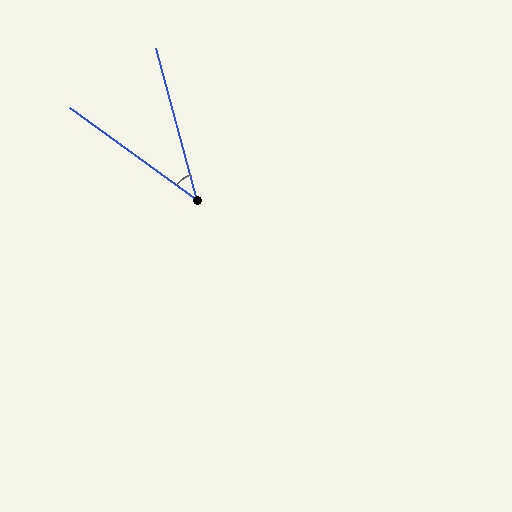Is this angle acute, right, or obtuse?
It is acute.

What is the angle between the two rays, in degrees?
Approximately 39 degrees.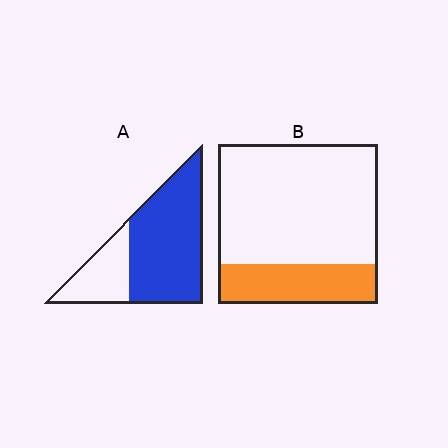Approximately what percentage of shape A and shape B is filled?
A is approximately 70% and B is approximately 25%.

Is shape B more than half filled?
No.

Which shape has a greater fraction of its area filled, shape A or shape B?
Shape A.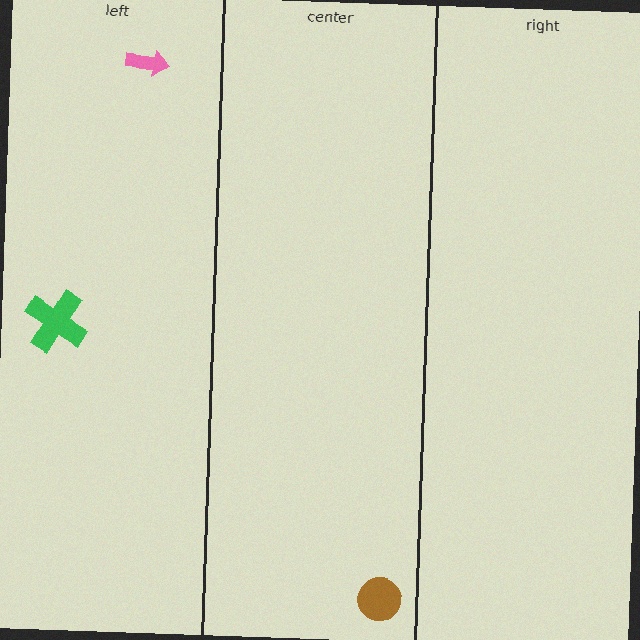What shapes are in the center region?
The brown circle.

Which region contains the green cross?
The left region.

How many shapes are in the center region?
1.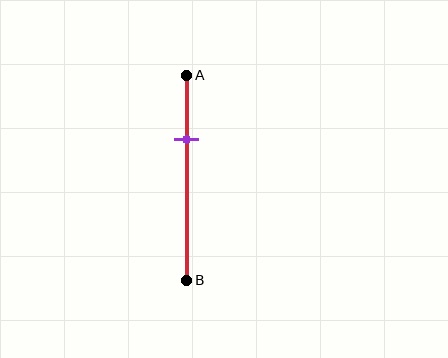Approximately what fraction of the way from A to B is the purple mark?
The purple mark is approximately 30% of the way from A to B.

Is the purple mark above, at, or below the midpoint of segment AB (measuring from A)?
The purple mark is above the midpoint of segment AB.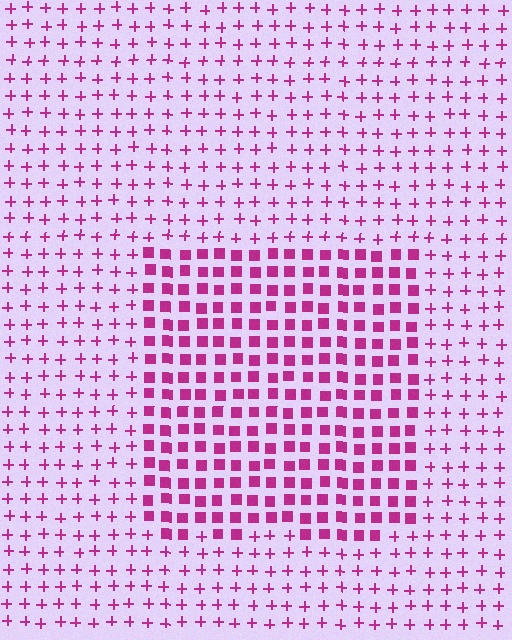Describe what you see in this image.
The image is filled with small magenta elements arranged in a uniform grid. A rectangle-shaped region contains squares, while the surrounding area contains plus signs. The boundary is defined purely by the change in element shape.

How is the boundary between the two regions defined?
The boundary is defined by a change in element shape: squares inside vs. plus signs outside. All elements share the same color and spacing.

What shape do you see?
I see a rectangle.